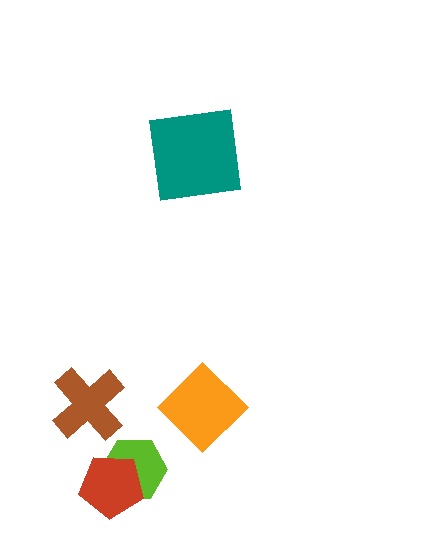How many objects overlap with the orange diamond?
0 objects overlap with the orange diamond.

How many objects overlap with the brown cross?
0 objects overlap with the brown cross.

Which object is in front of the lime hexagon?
The red pentagon is in front of the lime hexagon.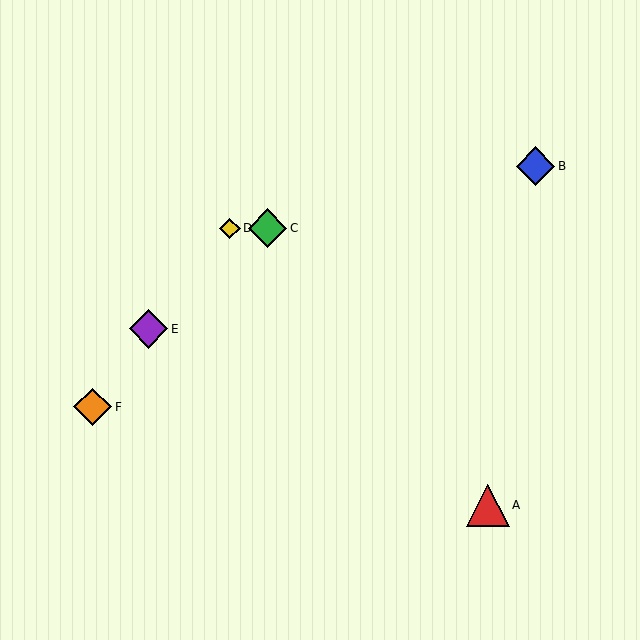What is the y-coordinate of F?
Object F is at y≈407.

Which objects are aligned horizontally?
Objects C, D are aligned horizontally.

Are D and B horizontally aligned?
No, D is at y≈228 and B is at y≈166.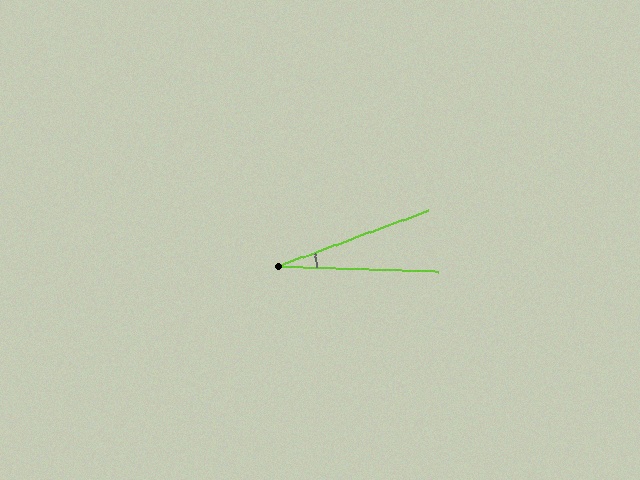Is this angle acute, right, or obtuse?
It is acute.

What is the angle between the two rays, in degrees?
Approximately 23 degrees.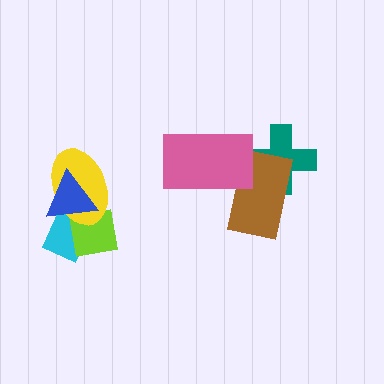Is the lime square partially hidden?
Yes, it is partially covered by another shape.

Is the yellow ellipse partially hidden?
Yes, it is partially covered by another shape.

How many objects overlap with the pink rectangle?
1 object overlaps with the pink rectangle.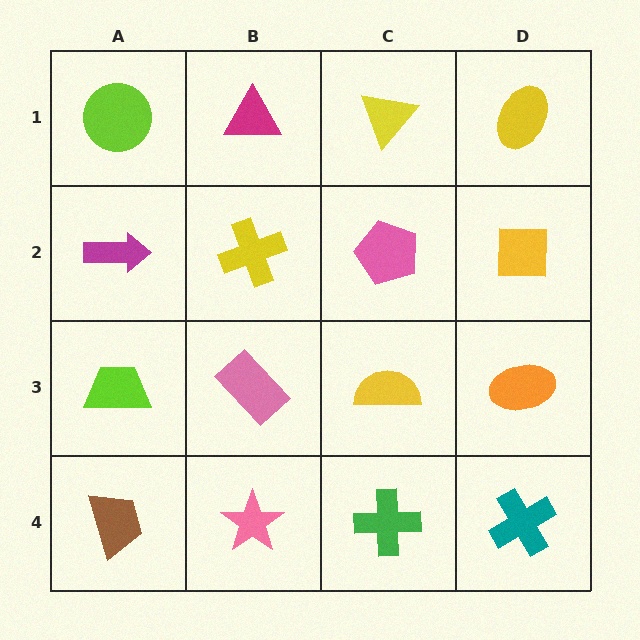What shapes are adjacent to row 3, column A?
A magenta arrow (row 2, column A), a brown trapezoid (row 4, column A), a pink rectangle (row 3, column B).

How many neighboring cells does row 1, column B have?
3.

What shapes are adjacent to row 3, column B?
A yellow cross (row 2, column B), a pink star (row 4, column B), a lime trapezoid (row 3, column A), a yellow semicircle (row 3, column C).